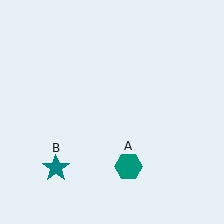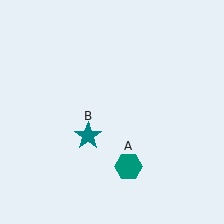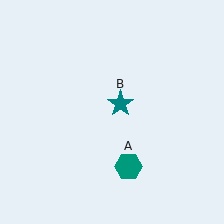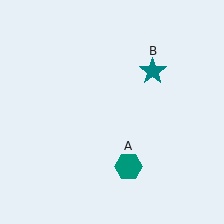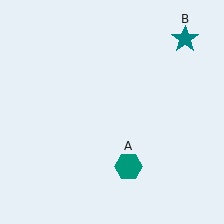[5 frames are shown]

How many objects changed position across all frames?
1 object changed position: teal star (object B).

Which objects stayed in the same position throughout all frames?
Teal hexagon (object A) remained stationary.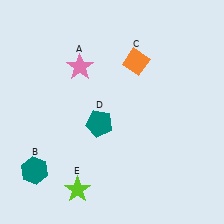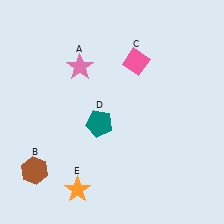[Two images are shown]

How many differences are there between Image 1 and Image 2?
There are 3 differences between the two images.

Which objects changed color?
B changed from teal to brown. C changed from orange to pink. E changed from lime to orange.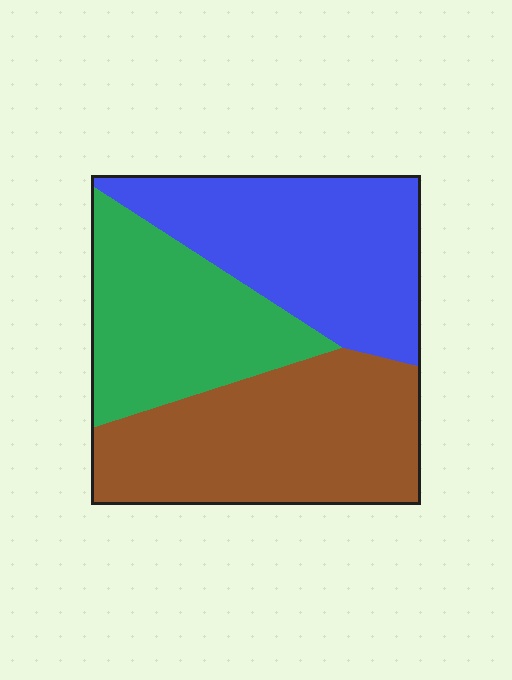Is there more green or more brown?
Brown.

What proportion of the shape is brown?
Brown covers about 40% of the shape.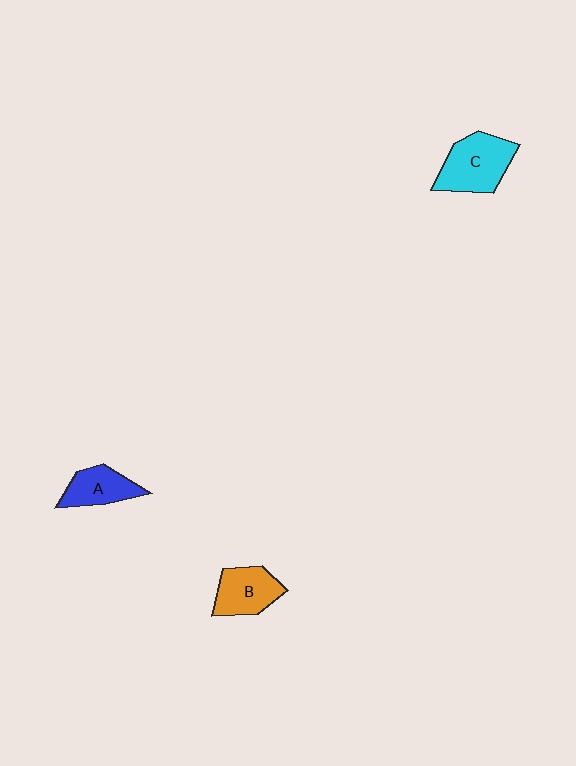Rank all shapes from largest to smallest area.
From largest to smallest: C (cyan), B (orange), A (blue).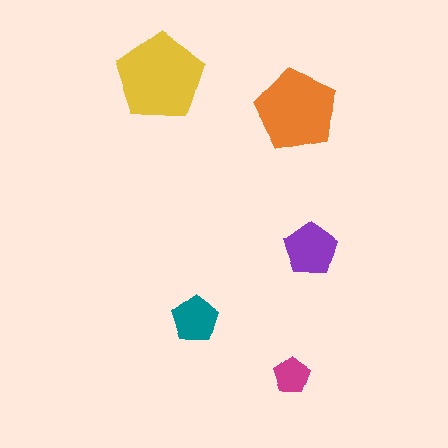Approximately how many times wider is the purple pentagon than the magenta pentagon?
About 1.5 times wider.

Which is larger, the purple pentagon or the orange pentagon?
The orange one.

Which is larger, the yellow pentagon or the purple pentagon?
The yellow one.